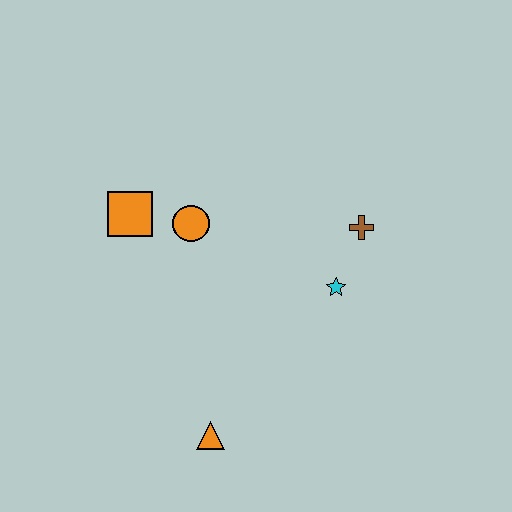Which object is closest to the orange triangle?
The cyan star is closest to the orange triangle.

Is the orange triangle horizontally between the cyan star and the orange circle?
Yes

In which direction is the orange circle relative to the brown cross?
The orange circle is to the left of the brown cross.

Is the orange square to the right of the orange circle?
No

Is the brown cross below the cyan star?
No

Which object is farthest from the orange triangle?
The brown cross is farthest from the orange triangle.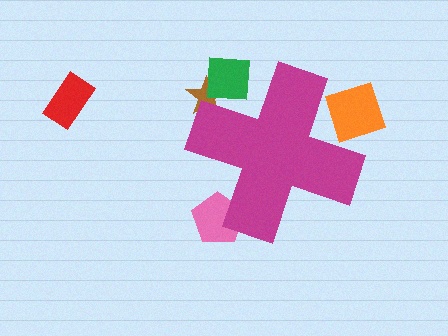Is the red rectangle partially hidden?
No, the red rectangle is fully visible.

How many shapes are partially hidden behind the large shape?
4 shapes are partially hidden.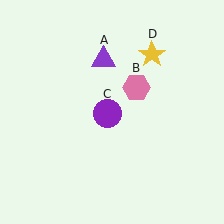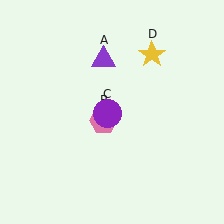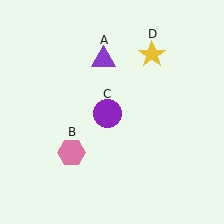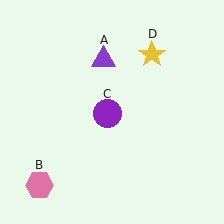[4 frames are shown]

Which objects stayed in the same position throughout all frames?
Purple triangle (object A) and purple circle (object C) and yellow star (object D) remained stationary.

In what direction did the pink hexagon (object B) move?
The pink hexagon (object B) moved down and to the left.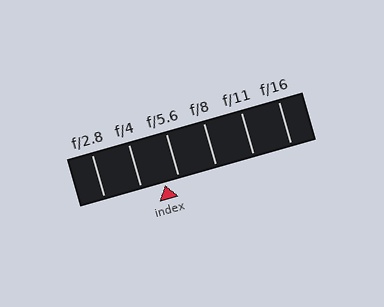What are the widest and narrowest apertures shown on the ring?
The widest aperture shown is f/2.8 and the narrowest is f/16.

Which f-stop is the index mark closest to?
The index mark is closest to f/5.6.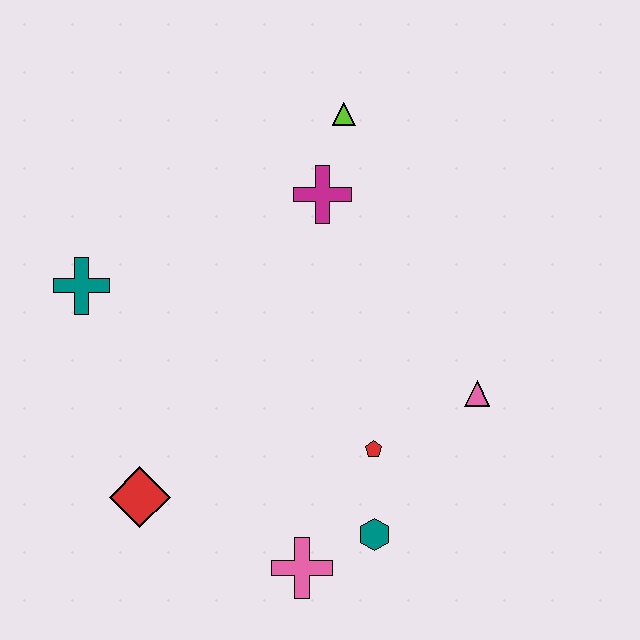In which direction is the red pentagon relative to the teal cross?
The red pentagon is to the right of the teal cross.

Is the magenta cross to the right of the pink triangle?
No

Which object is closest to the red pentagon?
The teal hexagon is closest to the red pentagon.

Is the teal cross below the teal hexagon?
No